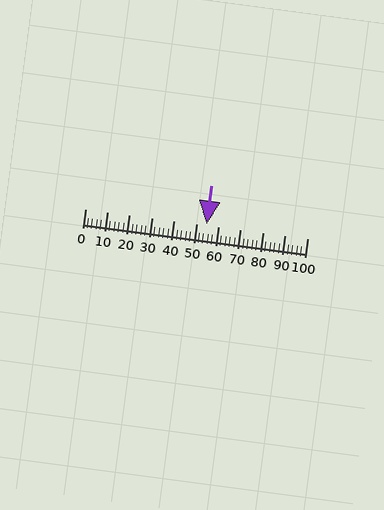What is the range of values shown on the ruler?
The ruler shows values from 0 to 100.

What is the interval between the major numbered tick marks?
The major tick marks are spaced 10 units apart.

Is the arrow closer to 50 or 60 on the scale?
The arrow is closer to 50.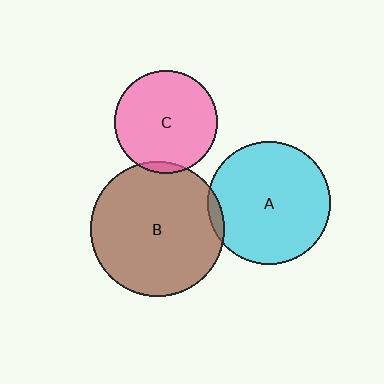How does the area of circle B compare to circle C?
Approximately 1.7 times.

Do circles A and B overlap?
Yes.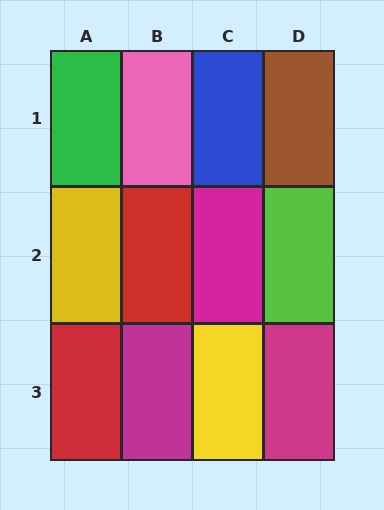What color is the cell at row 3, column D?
Magenta.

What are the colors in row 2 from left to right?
Yellow, red, magenta, lime.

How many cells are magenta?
3 cells are magenta.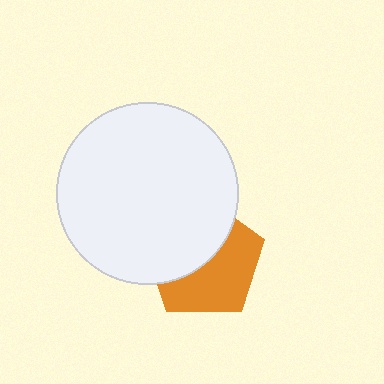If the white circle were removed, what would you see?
You would see the complete orange pentagon.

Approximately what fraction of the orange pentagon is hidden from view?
Roughly 48% of the orange pentagon is hidden behind the white circle.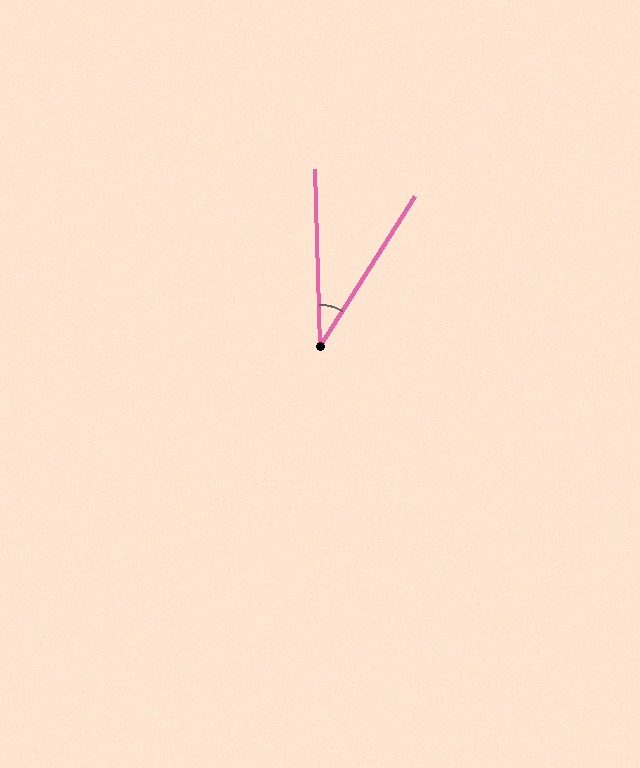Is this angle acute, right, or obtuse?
It is acute.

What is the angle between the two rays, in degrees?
Approximately 34 degrees.